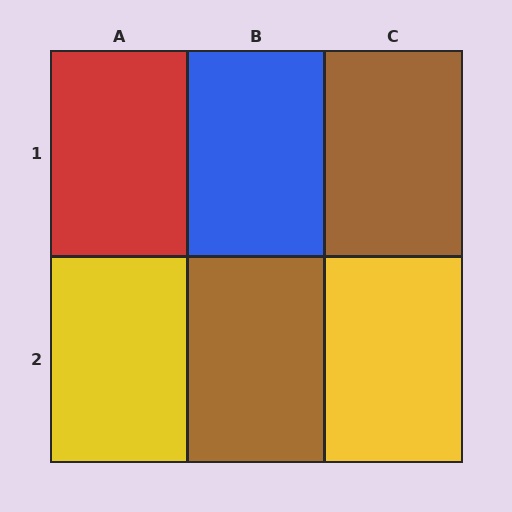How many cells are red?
1 cell is red.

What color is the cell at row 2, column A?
Yellow.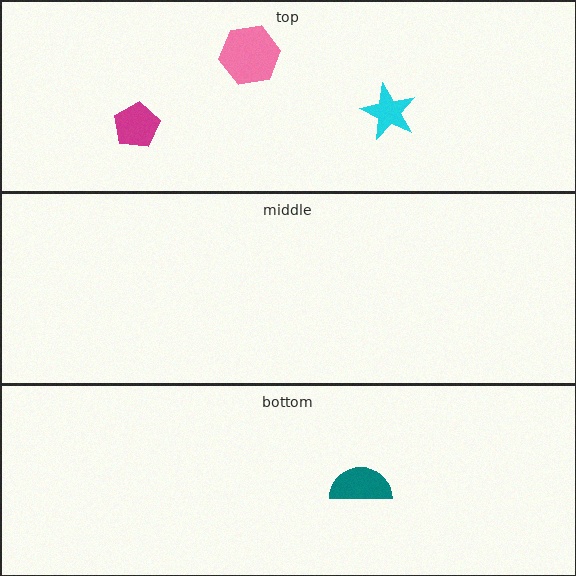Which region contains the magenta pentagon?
The top region.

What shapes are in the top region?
The cyan star, the pink hexagon, the magenta pentagon.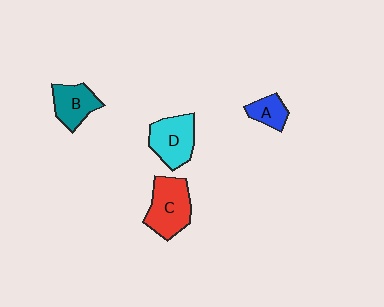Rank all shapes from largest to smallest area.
From largest to smallest: C (red), D (cyan), B (teal), A (blue).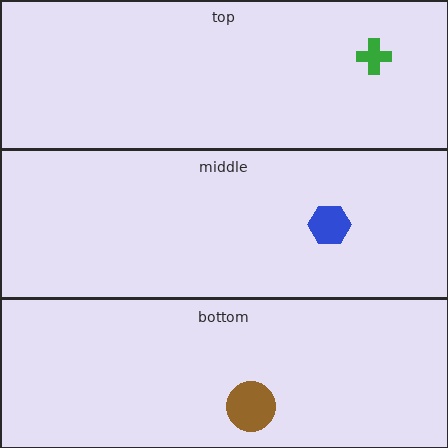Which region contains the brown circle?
The bottom region.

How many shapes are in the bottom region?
1.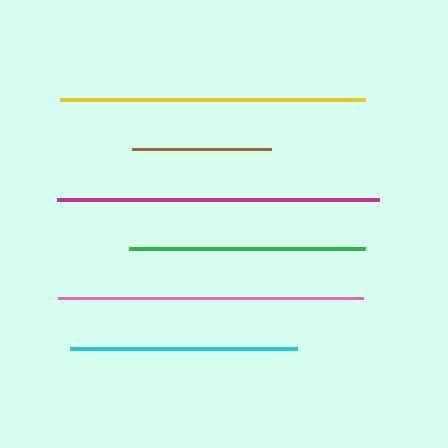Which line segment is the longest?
The magenta line is the longest at approximately 322 pixels.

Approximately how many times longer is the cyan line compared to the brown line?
The cyan line is approximately 1.6 times the length of the brown line.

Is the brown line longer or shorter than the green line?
The green line is longer than the brown line.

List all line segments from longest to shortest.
From longest to shortest: magenta, pink, yellow, green, cyan, brown.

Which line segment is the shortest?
The brown line is the shortest at approximately 139 pixels.